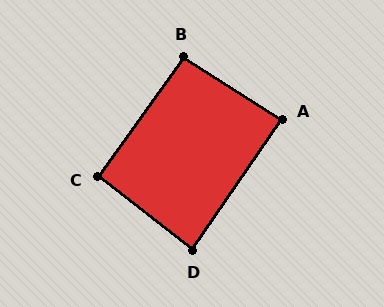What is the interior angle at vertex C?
Approximately 92 degrees (approximately right).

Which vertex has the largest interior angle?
B, at approximately 94 degrees.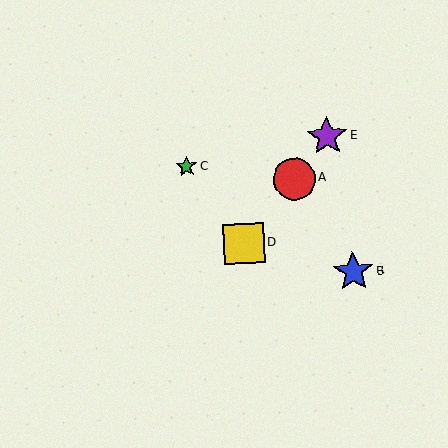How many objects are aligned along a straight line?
3 objects (A, D, E) are aligned along a straight line.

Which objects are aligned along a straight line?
Objects A, D, E are aligned along a straight line.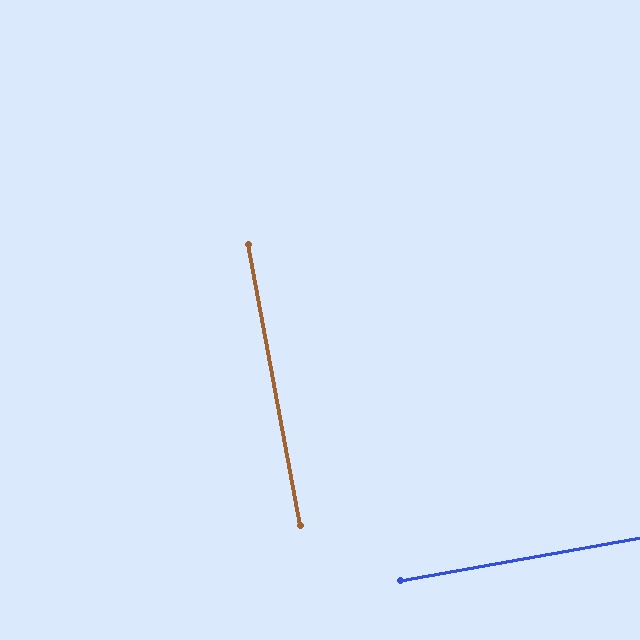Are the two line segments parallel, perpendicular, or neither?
Perpendicular — they meet at approximately 90°.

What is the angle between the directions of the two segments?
Approximately 90 degrees.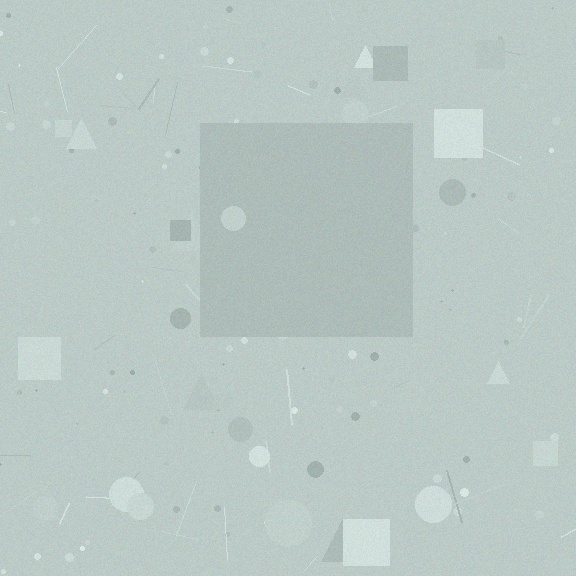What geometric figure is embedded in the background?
A square is embedded in the background.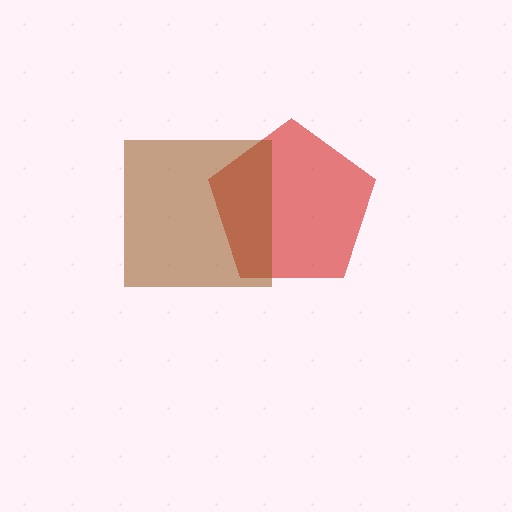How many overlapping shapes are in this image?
There are 2 overlapping shapes in the image.